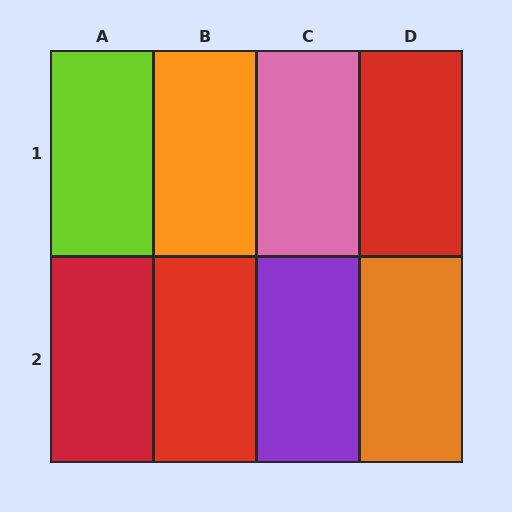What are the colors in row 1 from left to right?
Lime, orange, pink, red.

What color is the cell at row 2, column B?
Red.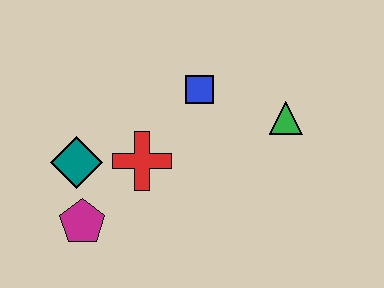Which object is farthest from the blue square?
The magenta pentagon is farthest from the blue square.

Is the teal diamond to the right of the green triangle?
No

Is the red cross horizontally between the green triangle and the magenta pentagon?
Yes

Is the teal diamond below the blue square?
Yes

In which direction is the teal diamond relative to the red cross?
The teal diamond is to the left of the red cross.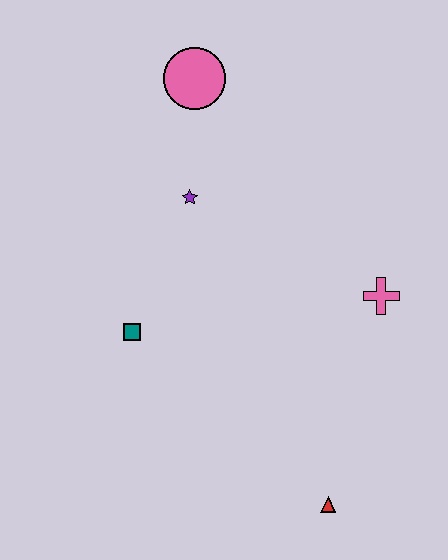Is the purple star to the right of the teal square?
Yes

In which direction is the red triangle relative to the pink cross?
The red triangle is below the pink cross.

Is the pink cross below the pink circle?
Yes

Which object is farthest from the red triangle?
The pink circle is farthest from the red triangle.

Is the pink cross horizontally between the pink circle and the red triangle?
No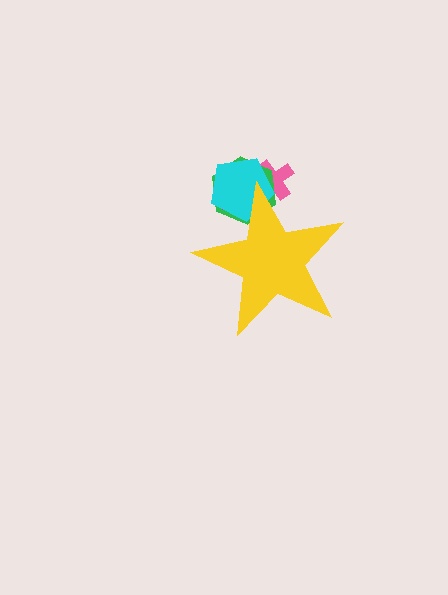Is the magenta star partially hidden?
Yes, the magenta star is partially hidden behind the yellow star.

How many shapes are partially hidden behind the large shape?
4 shapes are partially hidden.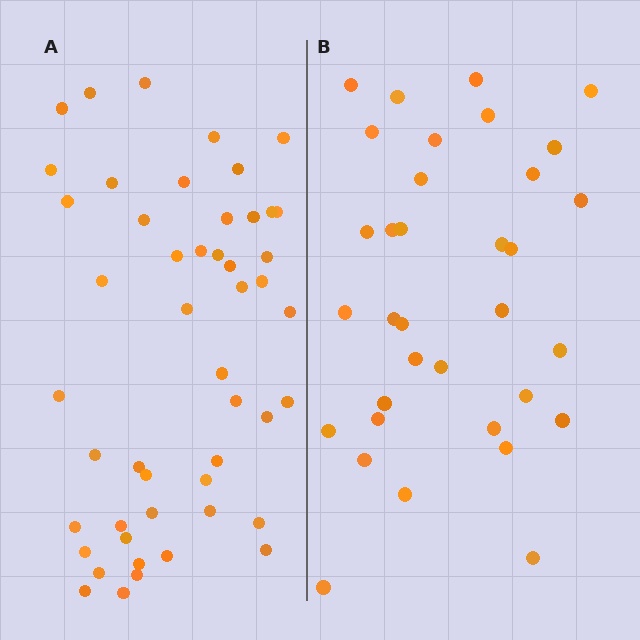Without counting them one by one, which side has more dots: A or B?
Region A (the left region) has more dots.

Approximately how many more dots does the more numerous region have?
Region A has approximately 15 more dots than region B.